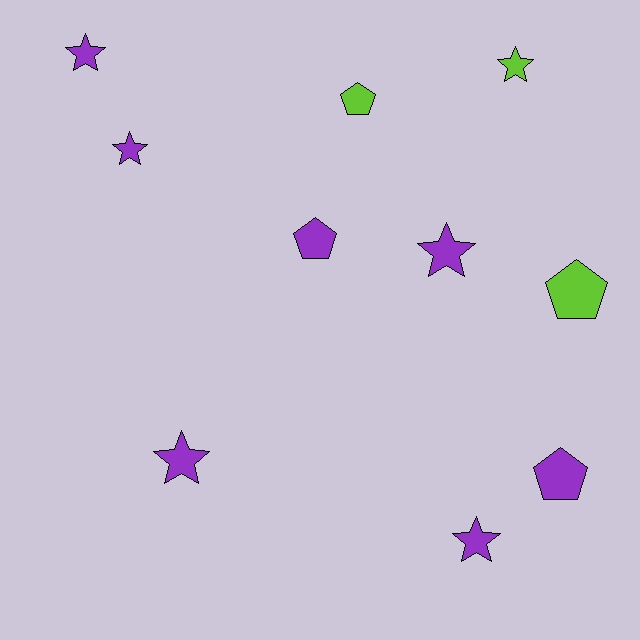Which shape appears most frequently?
Star, with 6 objects.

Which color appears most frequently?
Purple, with 7 objects.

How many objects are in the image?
There are 10 objects.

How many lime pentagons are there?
There are 2 lime pentagons.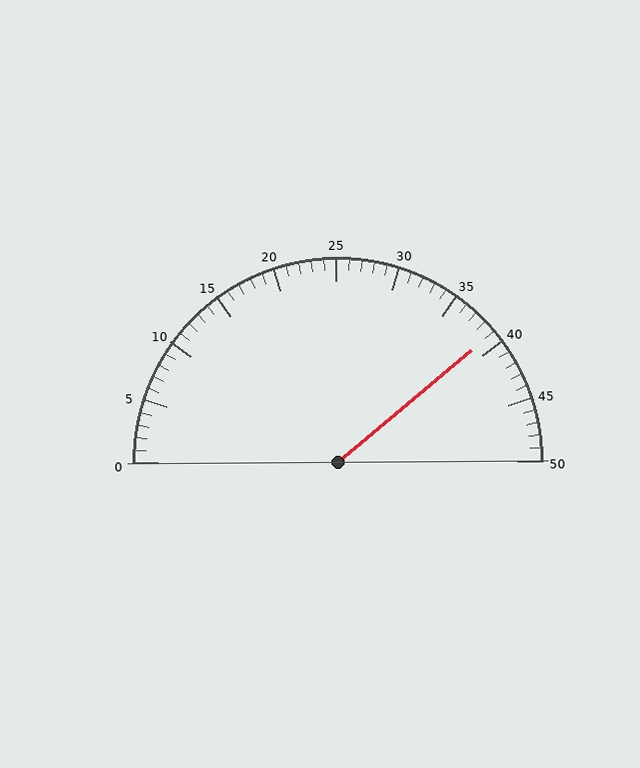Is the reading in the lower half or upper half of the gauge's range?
The reading is in the upper half of the range (0 to 50).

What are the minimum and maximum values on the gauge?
The gauge ranges from 0 to 50.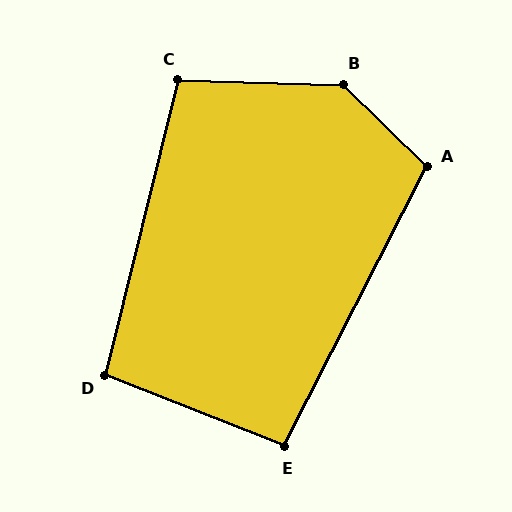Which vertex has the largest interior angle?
B, at approximately 137 degrees.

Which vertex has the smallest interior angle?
E, at approximately 95 degrees.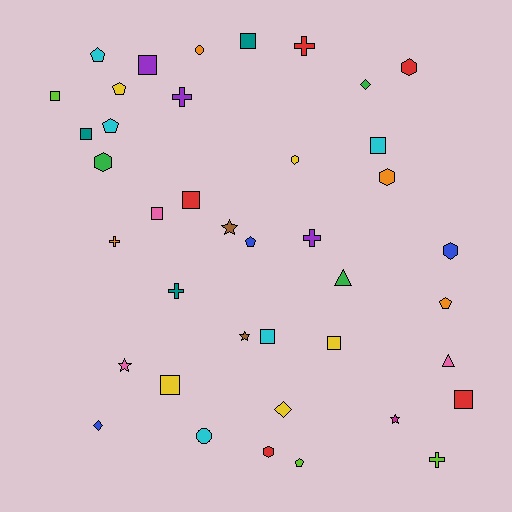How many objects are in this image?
There are 40 objects.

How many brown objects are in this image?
There are 2 brown objects.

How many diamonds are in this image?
There are 3 diamonds.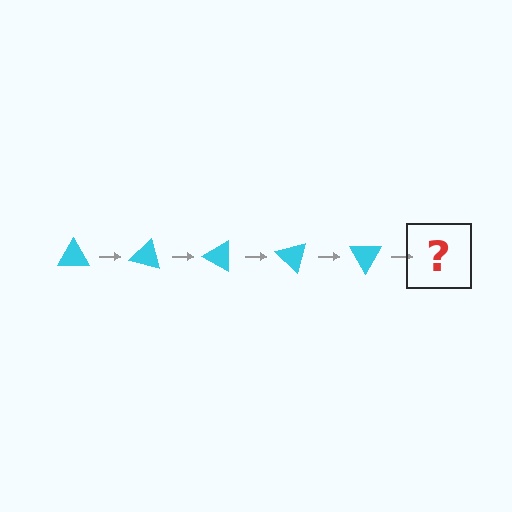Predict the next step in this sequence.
The next step is a cyan triangle rotated 75 degrees.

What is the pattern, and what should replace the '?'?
The pattern is that the triangle rotates 15 degrees each step. The '?' should be a cyan triangle rotated 75 degrees.